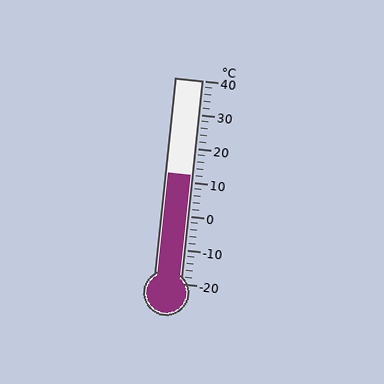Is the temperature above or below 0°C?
The temperature is above 0°C.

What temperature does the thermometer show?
The thermometer shows approximately 12°C.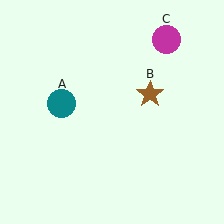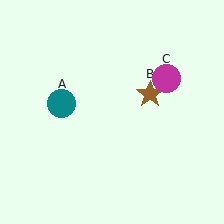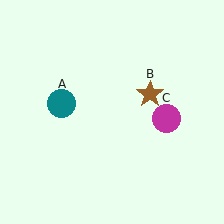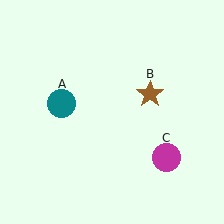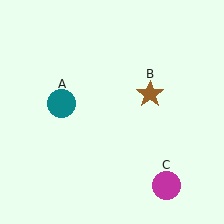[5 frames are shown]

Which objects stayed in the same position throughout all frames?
Teal circle (object A) and brown star (object B) remained stationary.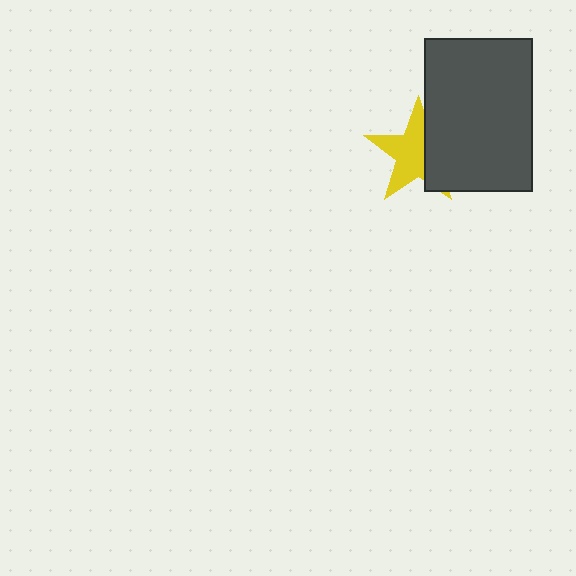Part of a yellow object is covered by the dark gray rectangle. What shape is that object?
It is a star.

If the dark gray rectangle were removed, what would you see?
You would see the complete yellow star.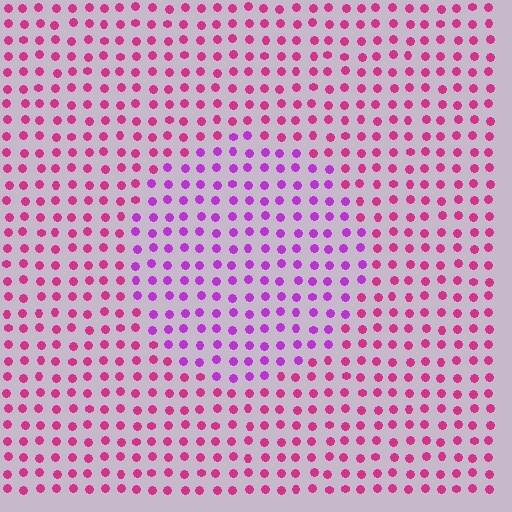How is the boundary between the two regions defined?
The boundary is defined purely by a slight shift in hue (about 37 degrees). Spacing, size, and orientation are identical on both sides.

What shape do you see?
I see a circle.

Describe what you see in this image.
The image is filled with small magenta elements in a uniform arrangement. A circle-shaped region is visible where the elements are tinted to a slightly different hue, forming a subtle color boundary.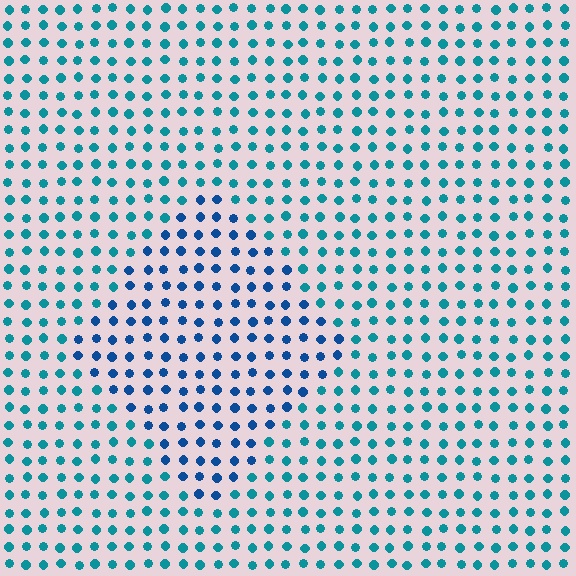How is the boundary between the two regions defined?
The boundary is defined purely by a slight shift in hue (about 30 degrees). Spacing, size, and orientation are identical on both sides.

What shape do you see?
I see a diamond.